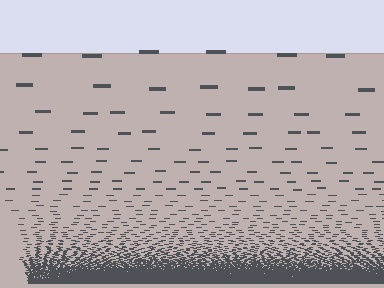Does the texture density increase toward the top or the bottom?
Density increases toward the bottom.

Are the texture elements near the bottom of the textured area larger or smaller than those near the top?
Smaller. The gradient is inverted — elements near the bottom are smaller and denser.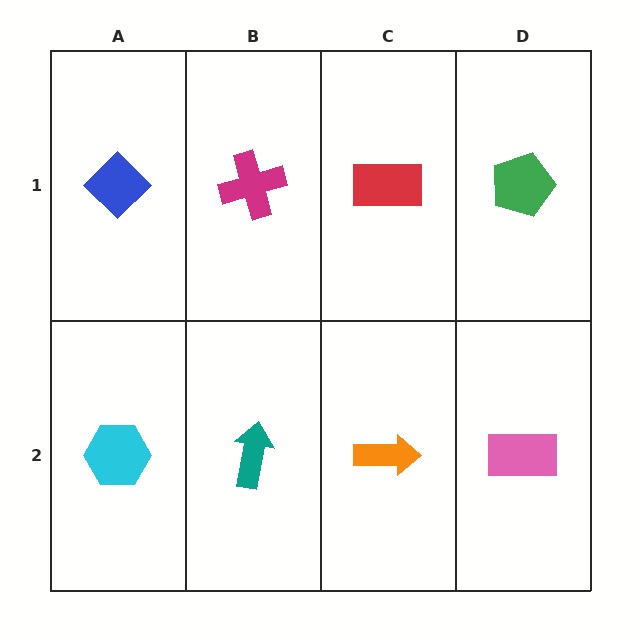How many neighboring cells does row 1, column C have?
3.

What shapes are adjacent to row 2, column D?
A green pentagon (row 1, column D), an orange arrow (row 2, column C).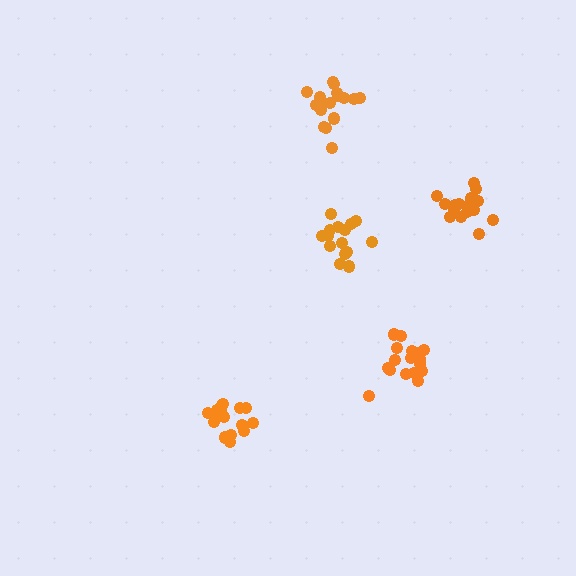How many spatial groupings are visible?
There are 5 spatial groupings.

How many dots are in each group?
Group 1: 16 dots, Group 2: 15 dots, Group 3: 17 dots, Group 4: 18 dots, Group 5: 17 dots (83 total).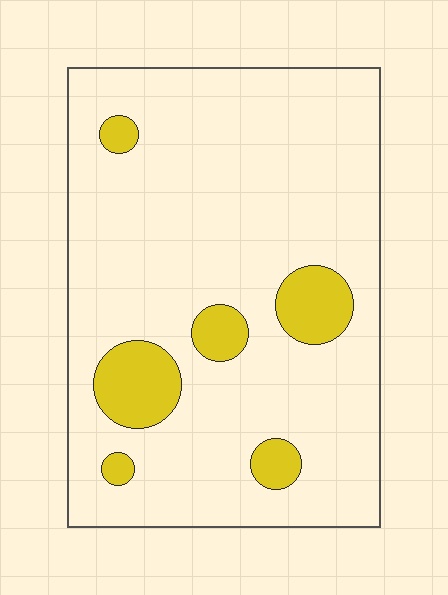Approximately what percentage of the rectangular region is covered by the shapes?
Approximately 10%.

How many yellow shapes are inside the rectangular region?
6.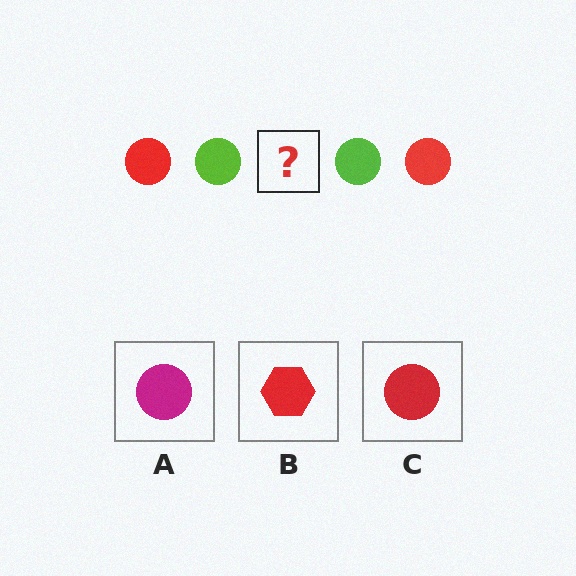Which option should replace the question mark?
Option C.